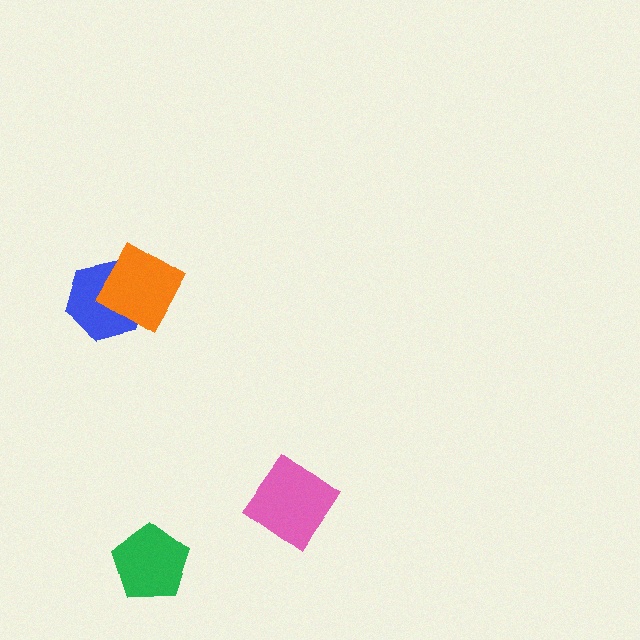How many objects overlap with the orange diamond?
1 object overlaps with the orange diamond.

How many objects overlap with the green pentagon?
0 objects overlap with the green pentagon.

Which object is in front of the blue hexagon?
The orange diamond is in front of the blue hexagon.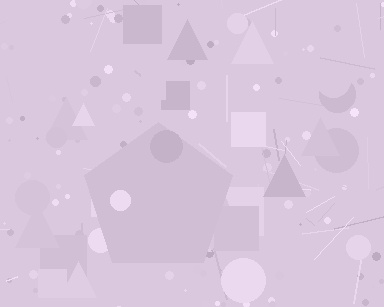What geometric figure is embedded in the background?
A pentagon is embedded in the background.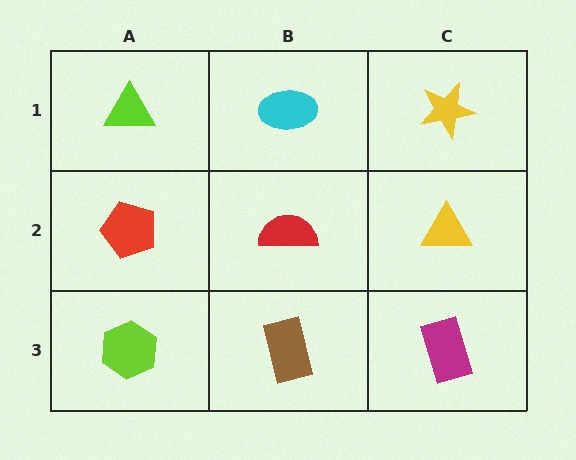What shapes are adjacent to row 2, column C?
A yellow star (row 1, column C), a magenta rectangle (row 3, column C), a red semicircle (row 2, column B).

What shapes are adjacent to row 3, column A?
A red pentagon (row 2, column A), a brown rectangle (row 3, column B).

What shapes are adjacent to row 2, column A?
A lime triangle (row 1, column A), a lime hexagon (row 3, column A), a red semicircle (row 2, column B).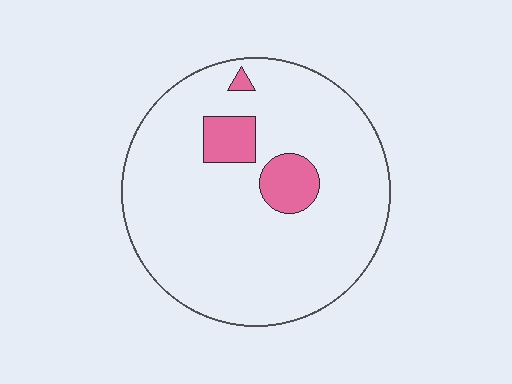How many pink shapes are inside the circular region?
3.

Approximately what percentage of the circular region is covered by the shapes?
Approximately 10%.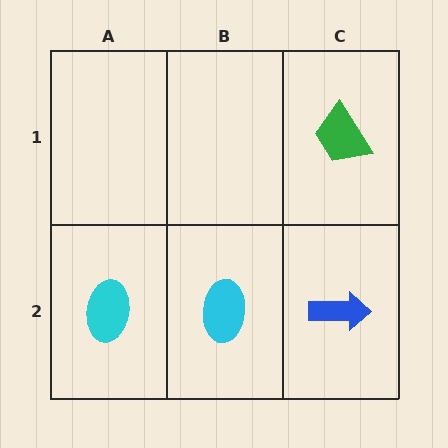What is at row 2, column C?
A blue arrow.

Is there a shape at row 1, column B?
No, that cell is empty.